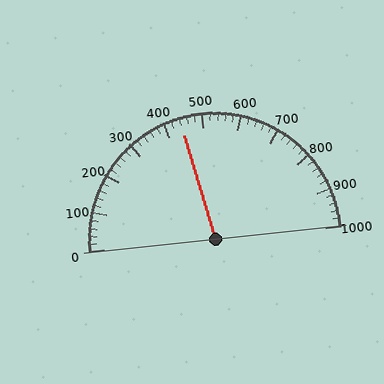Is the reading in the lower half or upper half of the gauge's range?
The reading is in the lower half of the range (0 to 1000).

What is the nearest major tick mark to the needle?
The nearest major tick mark is 400.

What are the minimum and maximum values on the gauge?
The gauge ranges from 0 to 1000.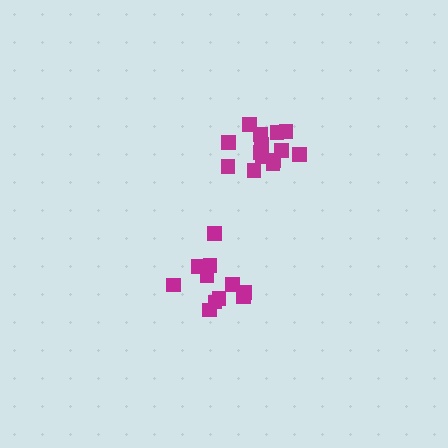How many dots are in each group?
Group 1: 14 dots, Group 2: 11 dots (25 total).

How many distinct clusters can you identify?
There are 2 distinct clusters.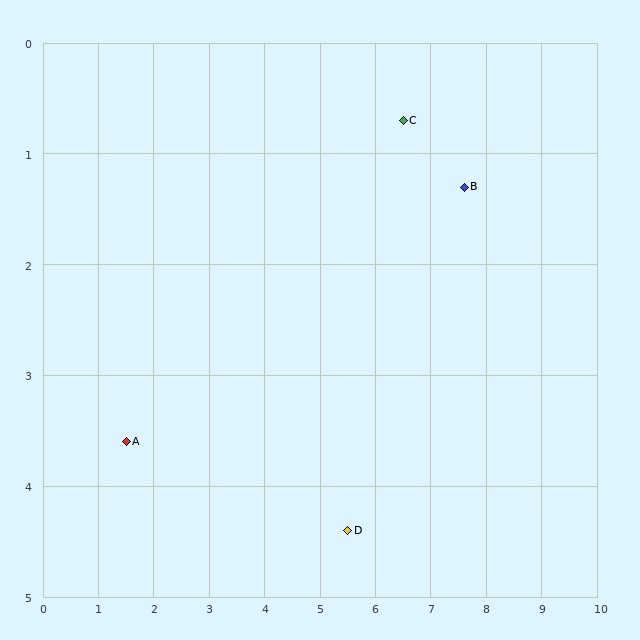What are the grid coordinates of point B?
Point B is at approximately (7.6, 1.3).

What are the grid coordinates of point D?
Point D is at approximately (5.5, 4.4).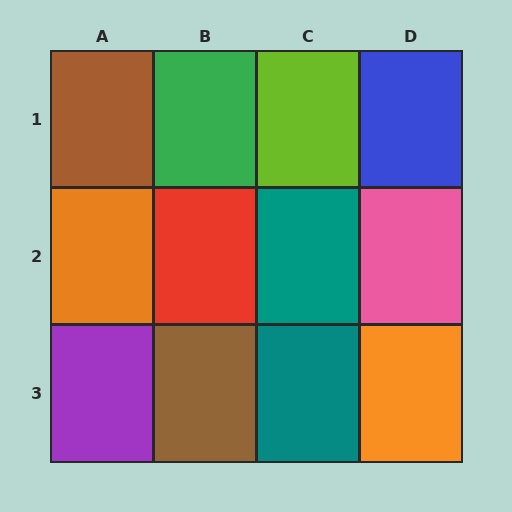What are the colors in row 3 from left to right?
Purple, brown, teal, orange.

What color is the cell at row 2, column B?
Red.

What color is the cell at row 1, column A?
Brown.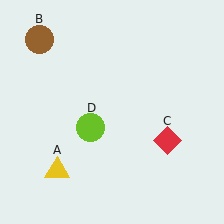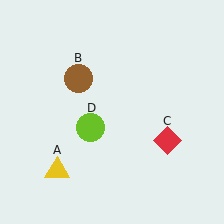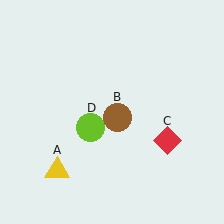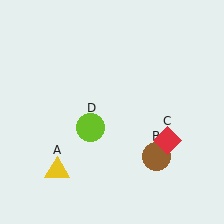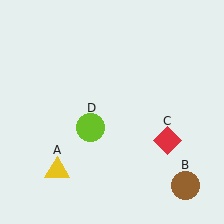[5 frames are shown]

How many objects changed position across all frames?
1 object changed position: brown circle (object B).